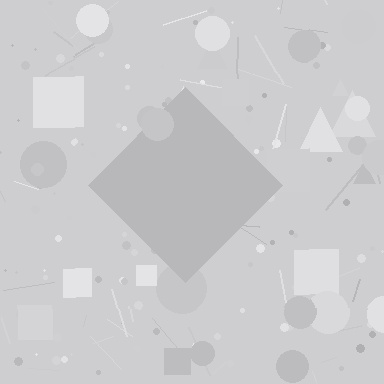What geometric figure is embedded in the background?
A diamond is embedded in the background.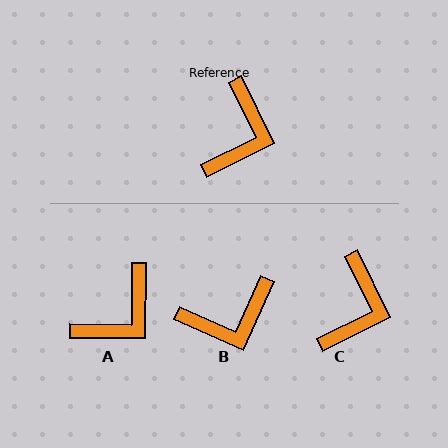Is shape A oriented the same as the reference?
No, it is off by about 27 degrees.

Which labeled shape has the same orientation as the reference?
C.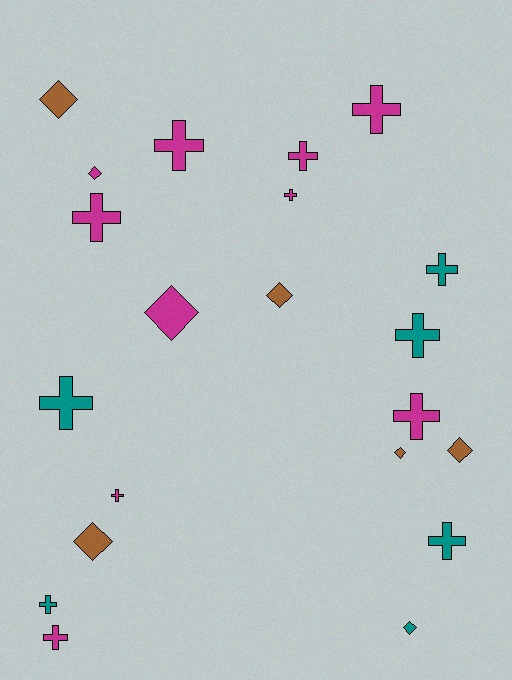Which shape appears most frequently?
Cross, with 13 objects.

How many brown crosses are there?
There are no brown crosses.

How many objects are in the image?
There are 21 objects.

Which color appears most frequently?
Magenta, with 10 objects.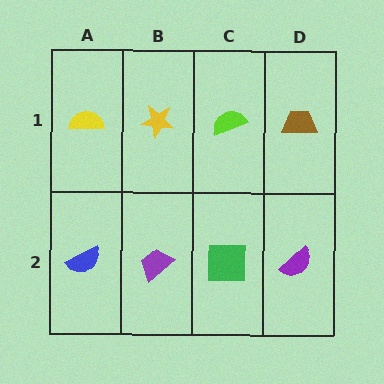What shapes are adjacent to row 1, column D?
A purple semicircle (row 2, column D), a lime semicircle (row 1, column C).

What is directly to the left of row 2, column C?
A purple trapezoid.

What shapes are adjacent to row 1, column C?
A green square (row 2, column C), a yellow star (row 1, column B), a brown trapezoid (row 1, column D).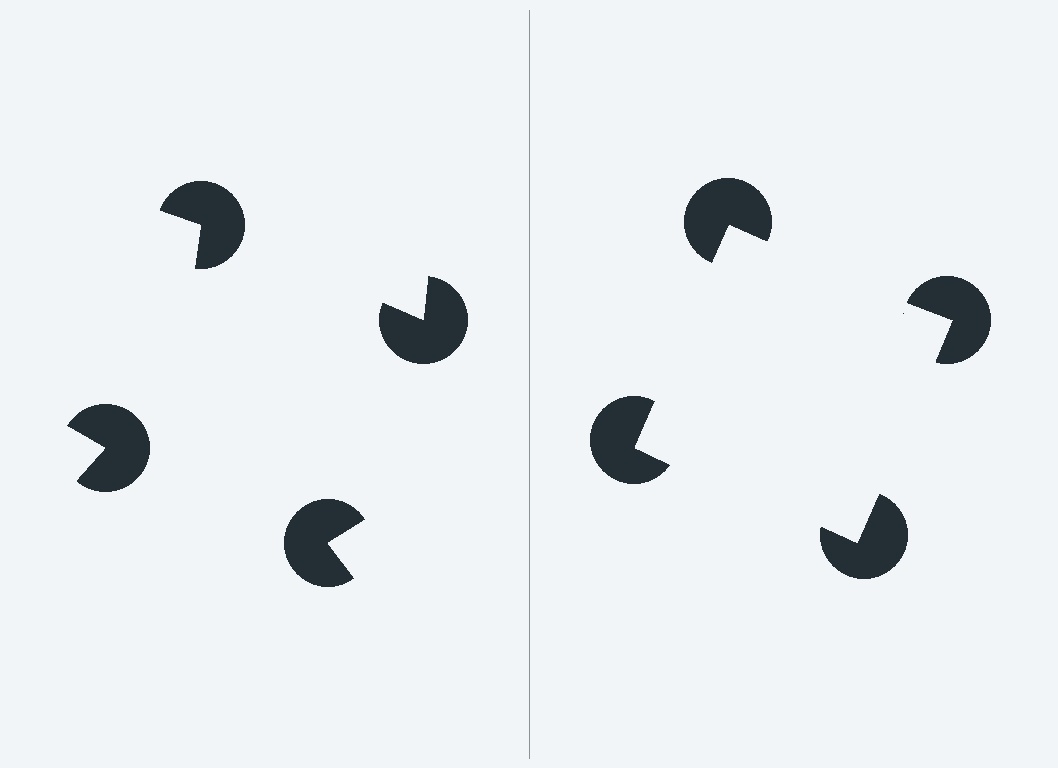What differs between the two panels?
The pac-man discs are positioned identically on both sides; only the wedge orientations differ. On the right they align to a square; on the left they are misaligned.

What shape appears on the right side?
An illusory square.